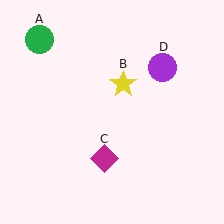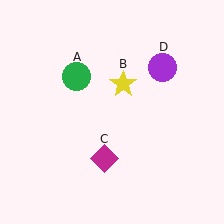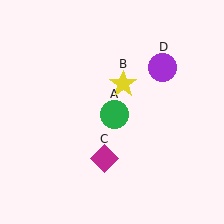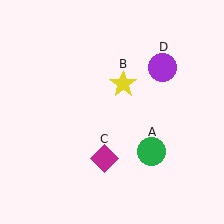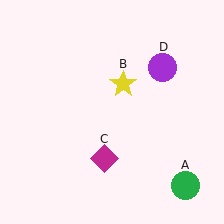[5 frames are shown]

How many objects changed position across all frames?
1 object changed position: green circle (object A).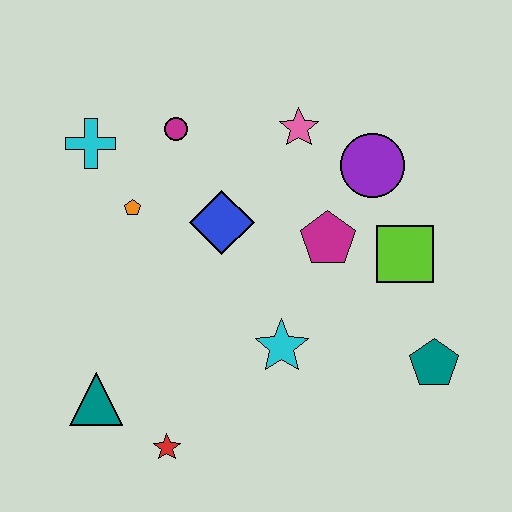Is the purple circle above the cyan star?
Yes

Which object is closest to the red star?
The teal triangle is closest to the red star.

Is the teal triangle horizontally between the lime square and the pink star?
No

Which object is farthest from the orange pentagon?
The teal pentagon is farthest from the orange pentagon.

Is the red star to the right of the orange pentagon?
Yes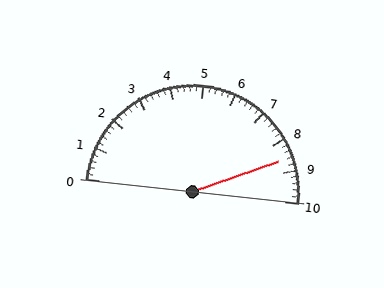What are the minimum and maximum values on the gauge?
The gauge ranges from 0 to 10.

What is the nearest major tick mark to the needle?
The nearest major tick mark is 9.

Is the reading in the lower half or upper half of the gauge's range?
The reading is in the upper half of the range (0 to 10).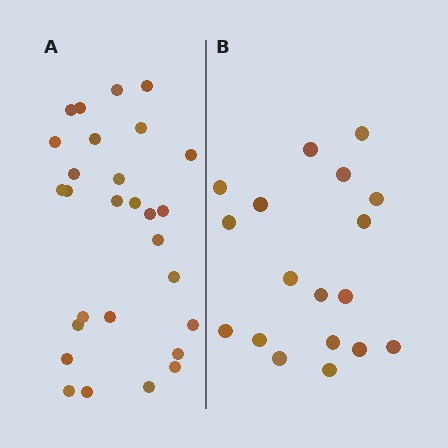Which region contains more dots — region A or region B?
Region A (the left region) has more dots.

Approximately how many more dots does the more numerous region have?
Region A has roughly 10 or so more dots than region B.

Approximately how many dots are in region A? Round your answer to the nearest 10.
About 30 dots. (The exact count is 28, which rounds to 30.)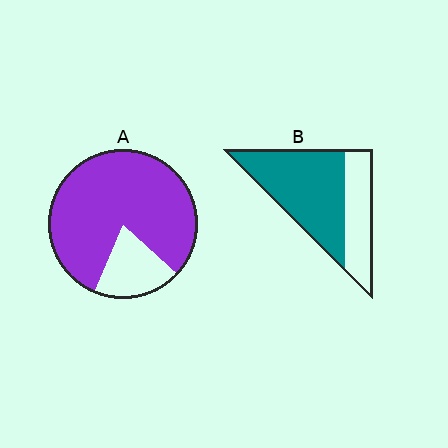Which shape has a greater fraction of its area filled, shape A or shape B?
Shape A.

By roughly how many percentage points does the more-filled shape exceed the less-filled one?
By roughly 15 percentage points (A over B).